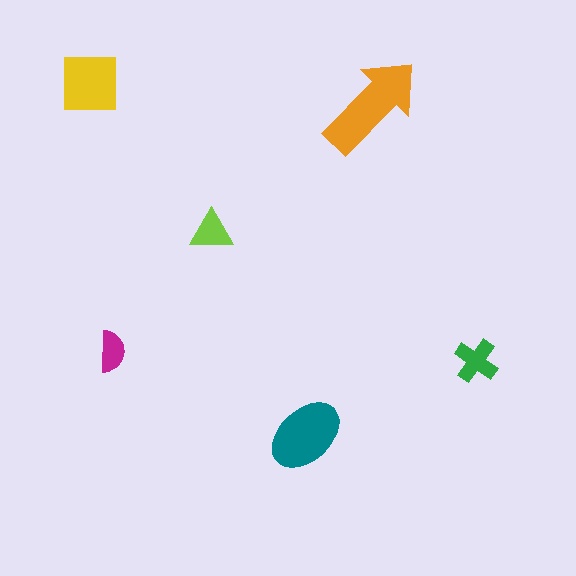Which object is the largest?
The orange arrow.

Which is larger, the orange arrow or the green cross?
The orange arrow.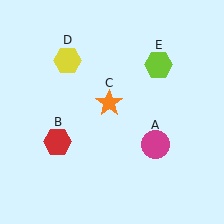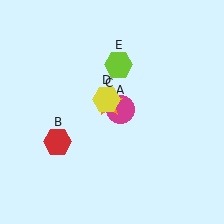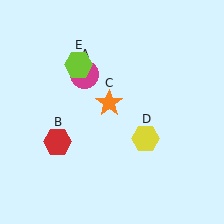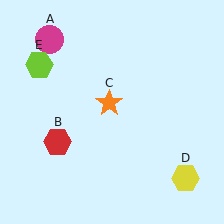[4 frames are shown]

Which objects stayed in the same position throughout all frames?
Red hexagon (object B) and orange star (object C) remained stationary.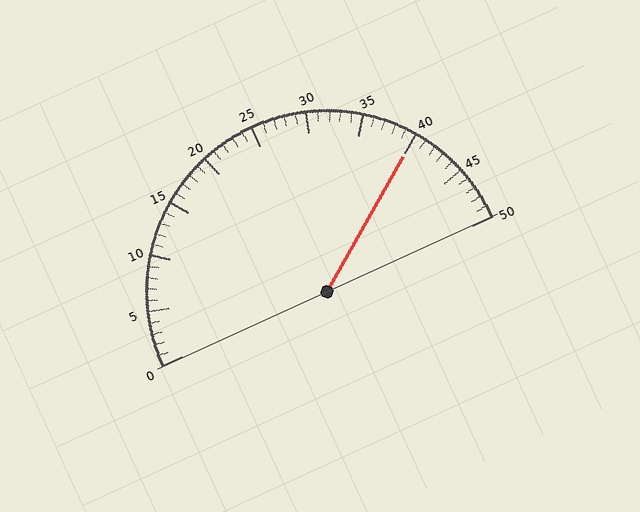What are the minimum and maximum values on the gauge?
The gauge ranges from 0 to 50.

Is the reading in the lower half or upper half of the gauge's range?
The reading is in the upper half of the range (0 to 50).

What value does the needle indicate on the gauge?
The needle indicates approximately 40.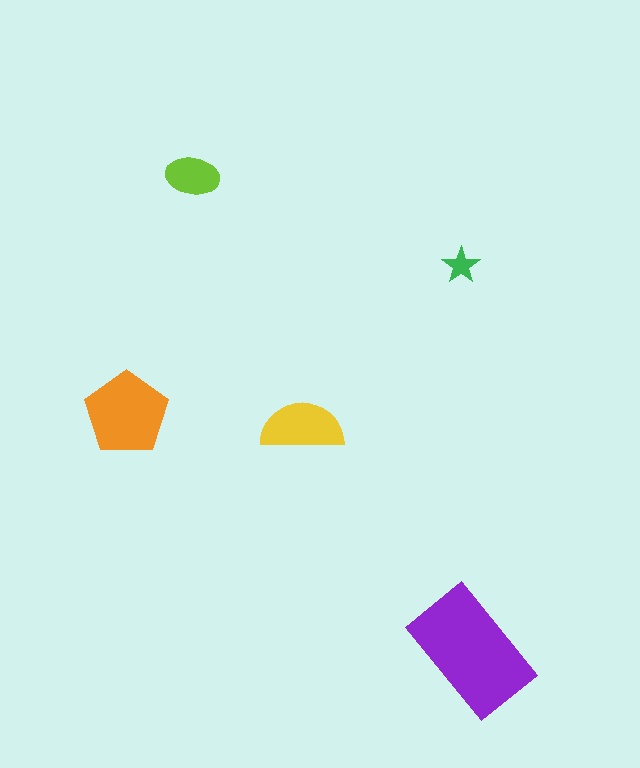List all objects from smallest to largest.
The green star, the lime ellipse, the yellow semicircle, the orange pentagon, the purple rectangle.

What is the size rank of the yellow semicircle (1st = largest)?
3rd.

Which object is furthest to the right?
The purple rectangle is rightmost.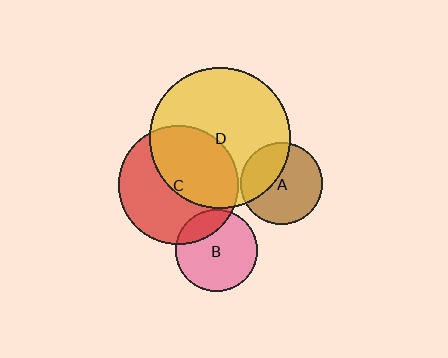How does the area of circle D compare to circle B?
Approximately 2.9 times.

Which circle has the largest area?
Circle D (yellow).